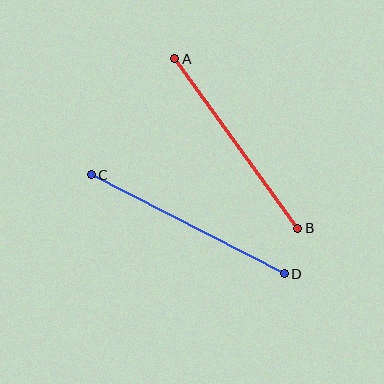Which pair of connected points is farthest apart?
Points C and D are farthest apart.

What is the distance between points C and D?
The distance is approximately 217 pixels.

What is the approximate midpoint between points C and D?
The midpoint is at approximately (188, 224) pixels.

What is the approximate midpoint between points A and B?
The midpoint is at approximately (236, 144) pixels.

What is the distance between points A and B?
The distance is approximately 210 pixels.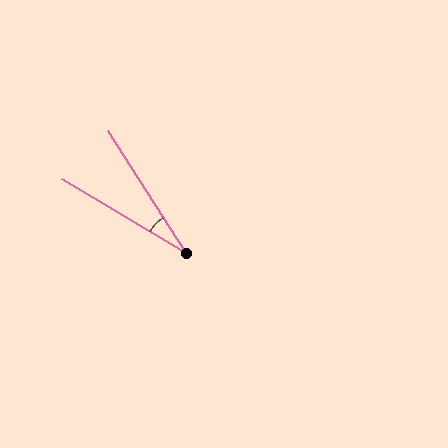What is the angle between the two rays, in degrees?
Approximately 26 degrees.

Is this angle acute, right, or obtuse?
It is acute.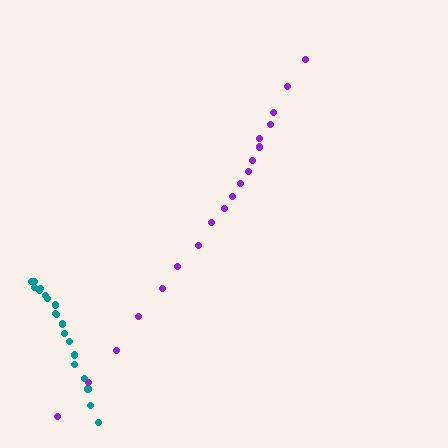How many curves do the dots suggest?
There are 2 distinct paths.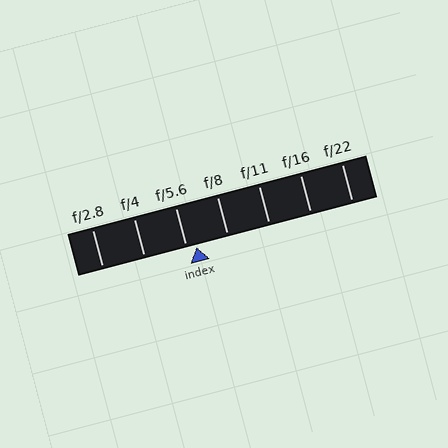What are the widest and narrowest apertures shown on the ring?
The widest aperture shown is f/2.8 and the narrowest is f/22.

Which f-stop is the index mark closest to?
The index mark is closest to f/5.6.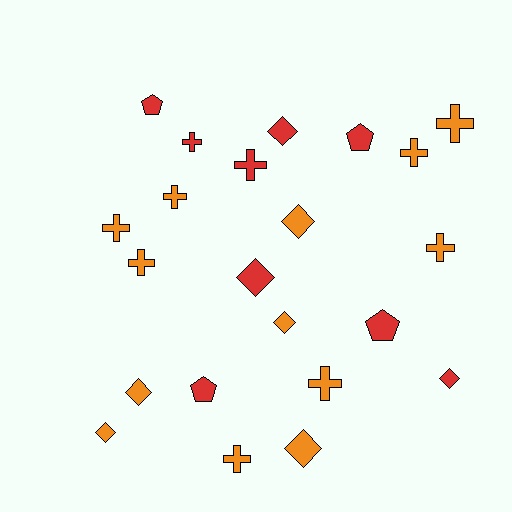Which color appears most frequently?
Orange, with 13 objects.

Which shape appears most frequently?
Cross, with 10 objects.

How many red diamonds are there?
There are 3 red diamonds.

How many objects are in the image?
There are 22 objects.